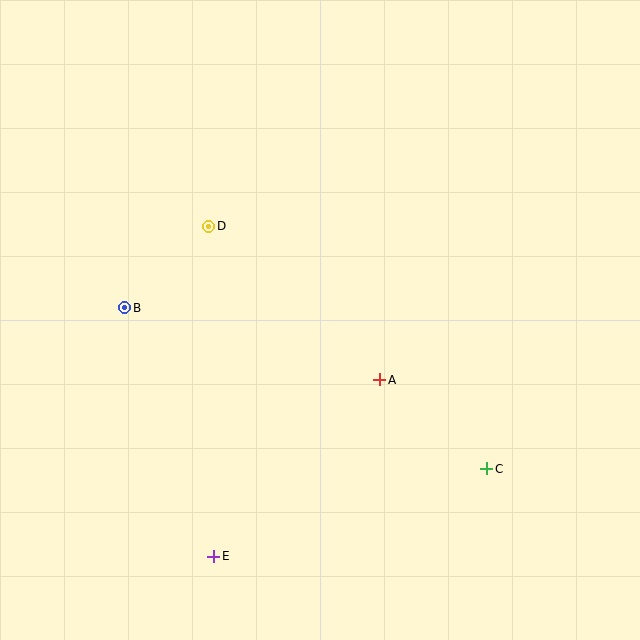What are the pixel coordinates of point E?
Point E is at (214, 556).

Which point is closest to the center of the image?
Point A at (380, 380) is closest to the center.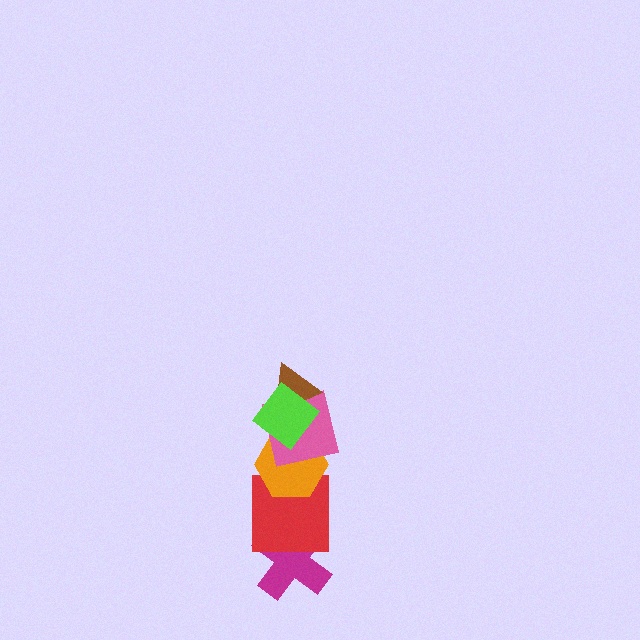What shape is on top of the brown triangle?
The lime diamond is on top of the brown triangle.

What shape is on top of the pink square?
The brown triangle is on top of the pink square.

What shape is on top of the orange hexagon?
The pink square is on top of the orange hexagon.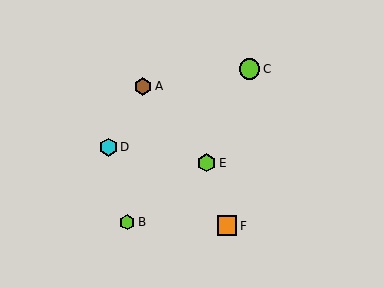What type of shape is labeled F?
Shape F is an orange square.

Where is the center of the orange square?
The center of the orange square is at (227, 226).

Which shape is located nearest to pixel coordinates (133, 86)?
The brown hexagon (labeled A) at (143, 86) is nearest to that location.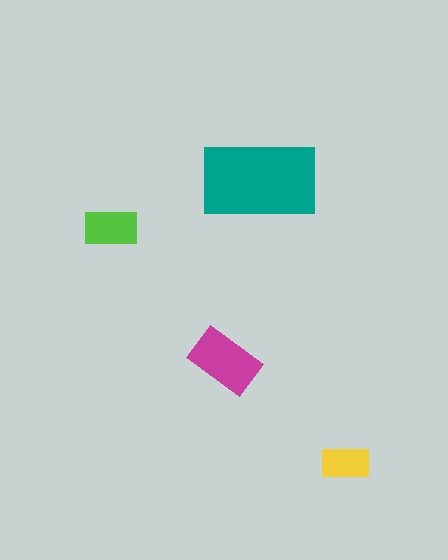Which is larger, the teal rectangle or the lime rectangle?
The teal one.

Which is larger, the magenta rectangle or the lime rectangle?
The magenta one.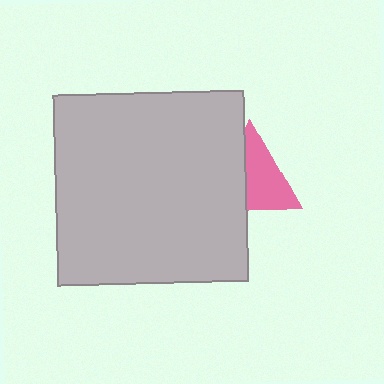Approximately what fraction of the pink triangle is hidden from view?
Roughly 43% of the pink triangle is hidden behind the light gray square.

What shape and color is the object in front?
The object in front is a light gray square.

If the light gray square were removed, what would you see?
You would see the complete pink triangle.